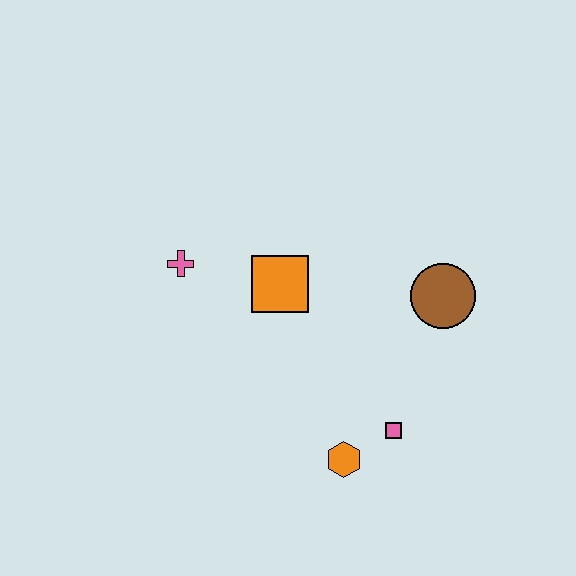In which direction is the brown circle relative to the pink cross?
The brown circle is to the right of the pink cross.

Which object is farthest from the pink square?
The pink cross is farthest from the pink square.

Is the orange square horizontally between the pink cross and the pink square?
Yes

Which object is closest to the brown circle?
The pink square is closest to the brown circle.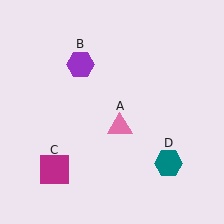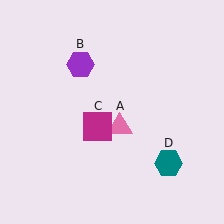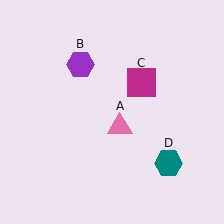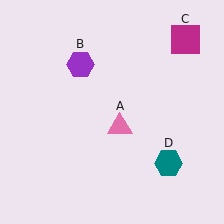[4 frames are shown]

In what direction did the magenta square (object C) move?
The magenta square (object C) moved up and to the right.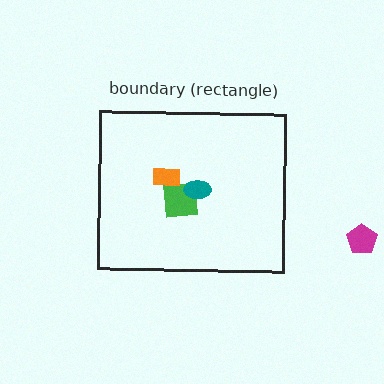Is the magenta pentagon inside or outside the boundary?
Outside.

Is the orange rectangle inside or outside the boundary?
Inside.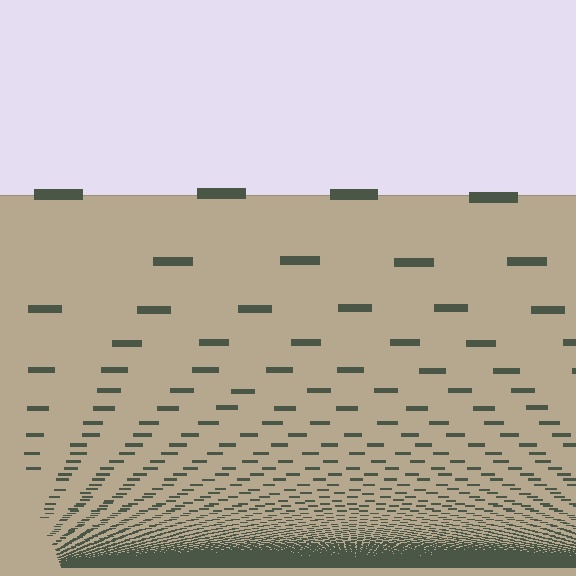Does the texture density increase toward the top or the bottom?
Density increases toward the bottom.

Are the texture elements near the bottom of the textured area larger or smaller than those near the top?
Smaller. The gradient is inverted — elements near the bottom are smaller and denser.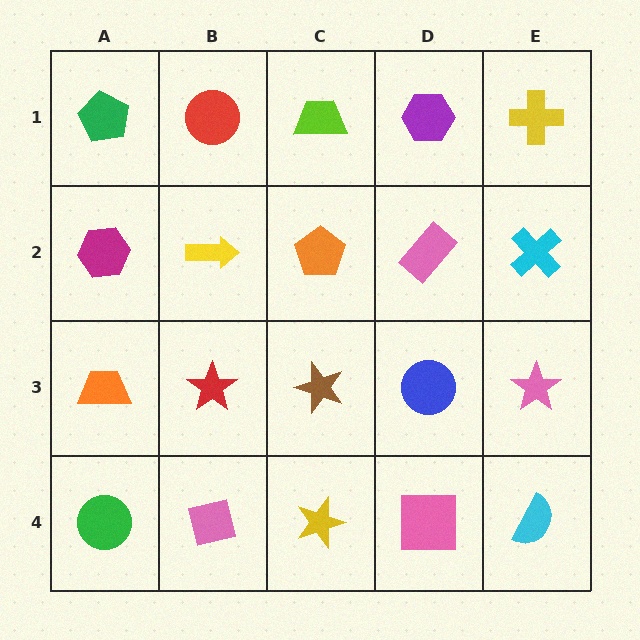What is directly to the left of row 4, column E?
A pink square.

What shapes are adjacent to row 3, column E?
A cyan cross (row 2, column E), a cyan semicircle (row 4, column E), a blue circle (row 3, column D).